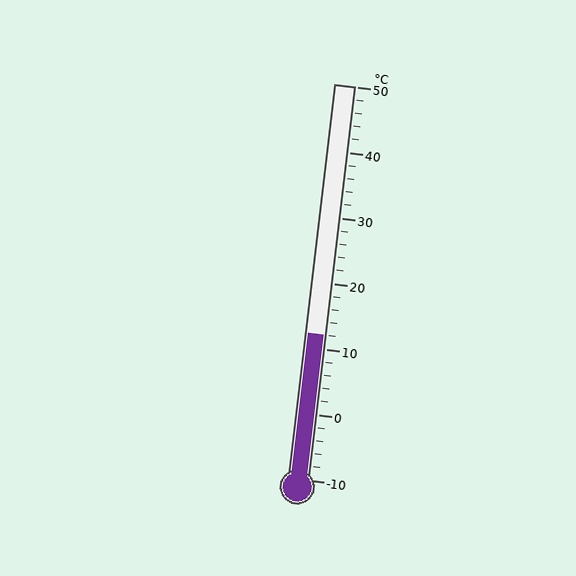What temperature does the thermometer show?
The thermometer shows approximately 12°C.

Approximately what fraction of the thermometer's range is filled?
The thermometer is filled to approximately 35% of its range.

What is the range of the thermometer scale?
The thermometer scale ranges from -10°C to 50°C.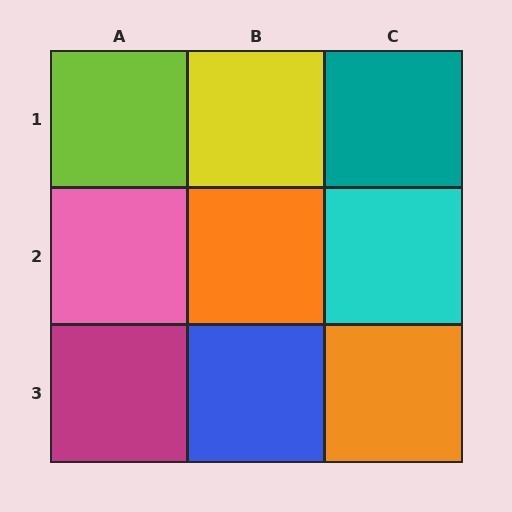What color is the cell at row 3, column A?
Magenta.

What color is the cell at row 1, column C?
Teal.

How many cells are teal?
1 cell is teal.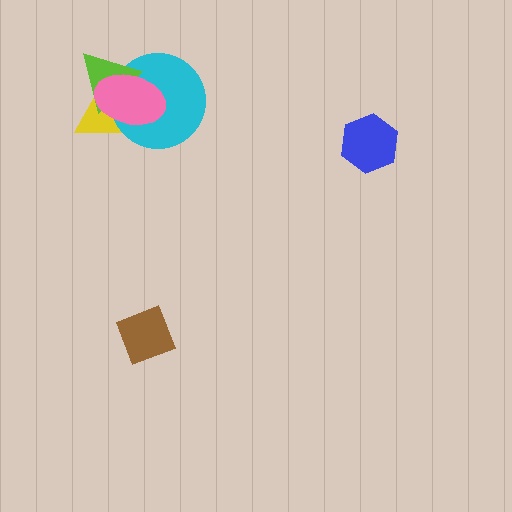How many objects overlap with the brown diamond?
0 objects overlap with the brown diamond.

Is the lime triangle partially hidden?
Yes, it is partially covered by another shape.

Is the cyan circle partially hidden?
Yes, it is partially covered by another shape.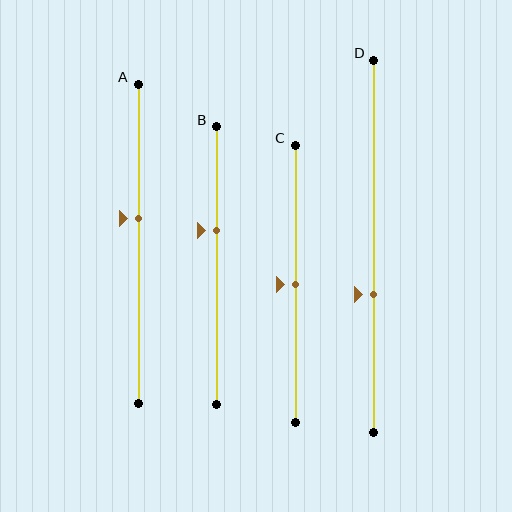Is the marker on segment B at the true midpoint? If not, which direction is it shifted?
No, the marker on segment B is shifted upward by about 12% of the segment length.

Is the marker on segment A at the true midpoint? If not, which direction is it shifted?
No, the marker on segment A is shifted upward by about 8% of the segment length.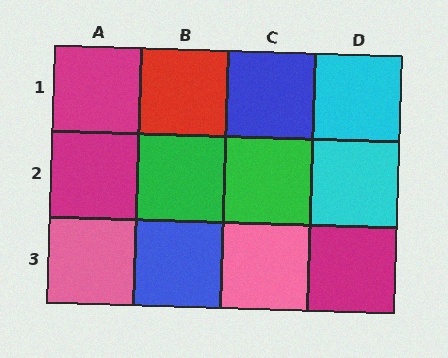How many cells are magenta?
3 cells are magenta.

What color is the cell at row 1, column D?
Cyan.